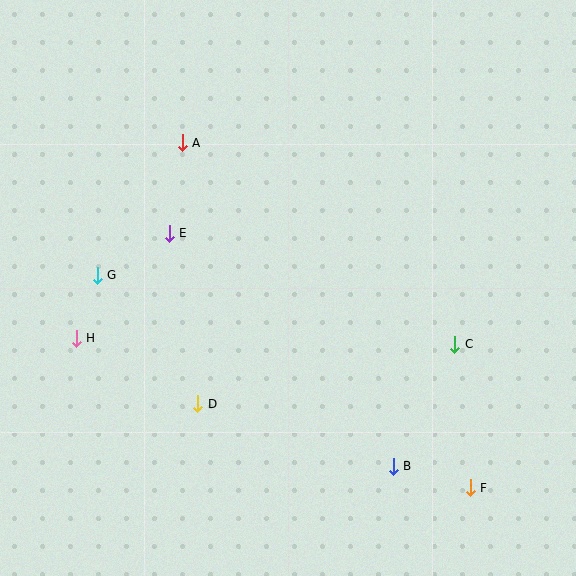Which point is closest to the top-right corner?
Point C is closest to the top-right corner.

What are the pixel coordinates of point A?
Point A is at (182, 143).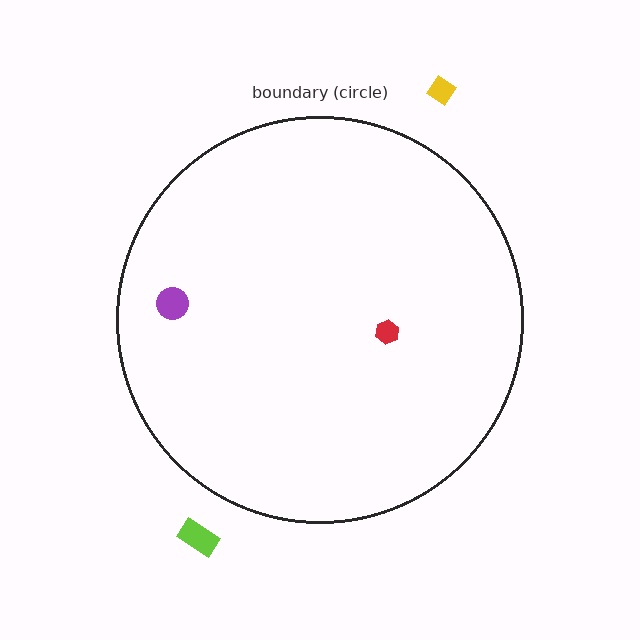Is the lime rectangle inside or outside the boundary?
Outside.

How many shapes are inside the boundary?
2 inside, 2 outside.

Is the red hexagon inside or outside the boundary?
Inside.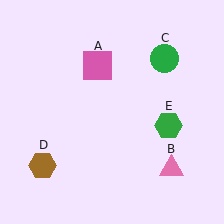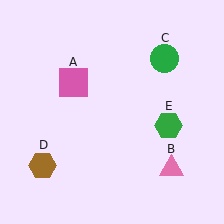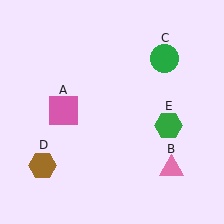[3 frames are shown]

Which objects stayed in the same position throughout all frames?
Pink triangle (object B) and green circle (object C) and brown hexagon (object D) and green hexagon (object E) remained stationary.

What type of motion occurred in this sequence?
The pink square (object A) rotated counterclockwise around the center of the scene.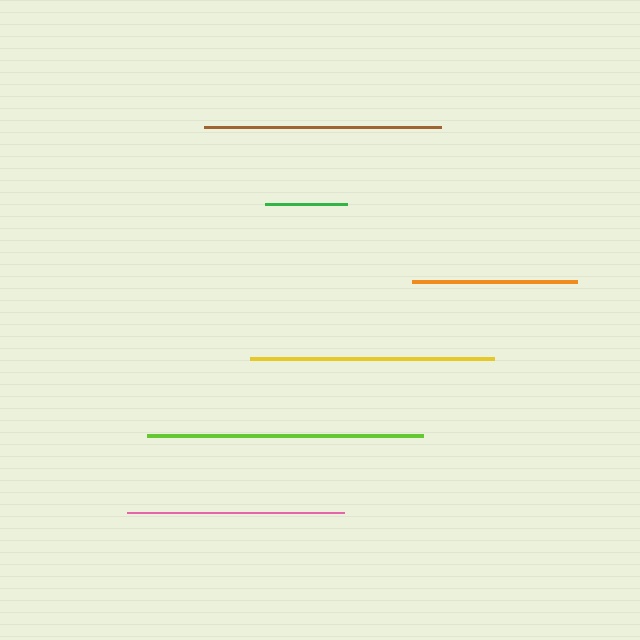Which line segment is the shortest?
The green line is the shortest at approximately 82 pixels.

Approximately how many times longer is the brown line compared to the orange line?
The brown line is approximately 1.4 times the length of the orange line.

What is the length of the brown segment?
The brown segment is approximately 238 pixels long.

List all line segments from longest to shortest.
From longest to shortest: lime, yellow, brown, pink, orange, green.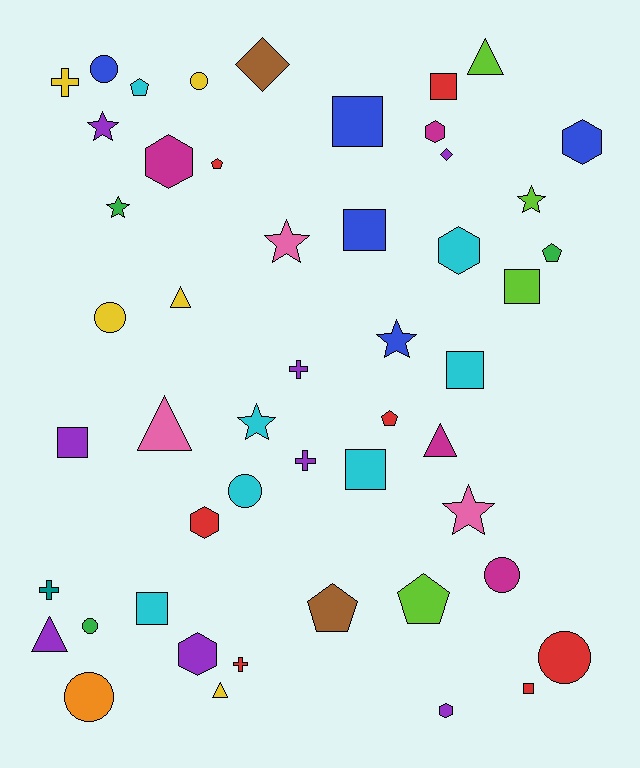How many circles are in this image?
There are 8 circles.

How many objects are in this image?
There are 50 objects.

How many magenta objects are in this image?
There are 4 magenta objects.